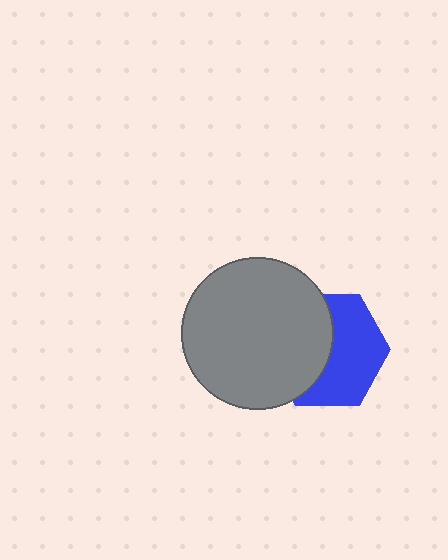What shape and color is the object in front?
The object in front is a gray circle.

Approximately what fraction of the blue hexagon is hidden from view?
Roughly 46% of the blue hexagon is hidden behind the gray circle.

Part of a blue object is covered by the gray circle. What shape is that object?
It is a hexagon.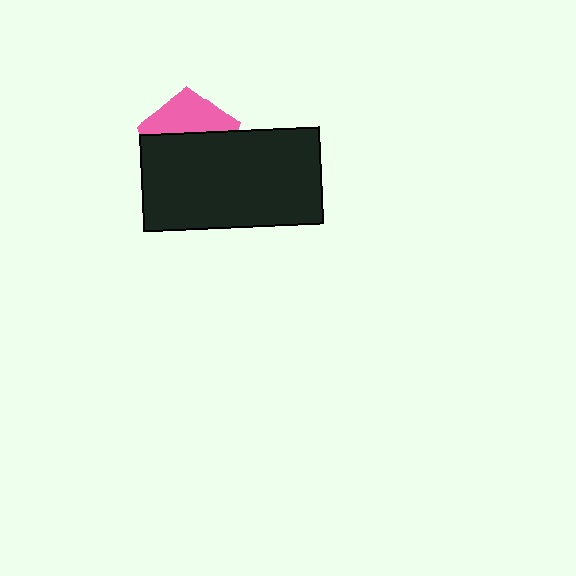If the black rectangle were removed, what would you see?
You would see the complete pink pentagon.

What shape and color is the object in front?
The object in front is a black rectangle.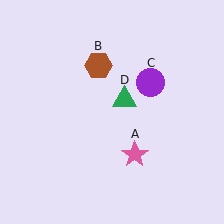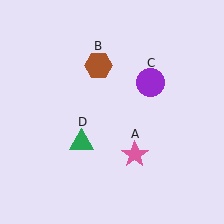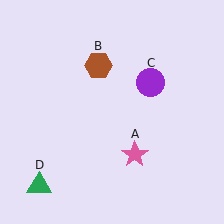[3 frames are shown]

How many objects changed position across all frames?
1 object changed position: green triangle (object D).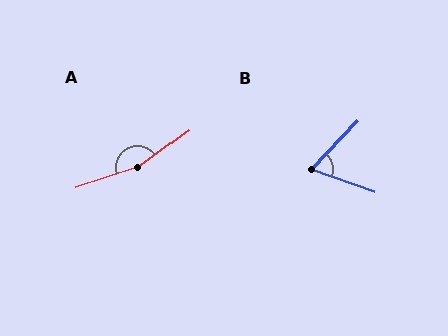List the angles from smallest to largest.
B (66°), A (163°).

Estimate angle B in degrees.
Approximately 66 degrees.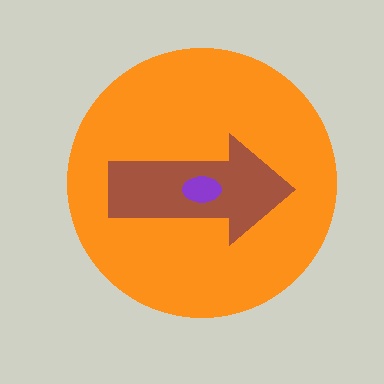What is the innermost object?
The purple ellipse.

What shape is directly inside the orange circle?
The brown arrow.